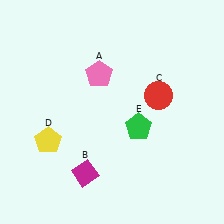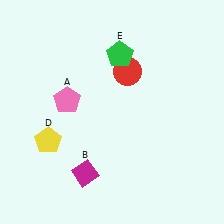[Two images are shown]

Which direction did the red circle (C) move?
The red circle (C) moved left.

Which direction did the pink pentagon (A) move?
The pink pentagon (A) moved left.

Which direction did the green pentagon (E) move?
The green pentagon (E) moved up.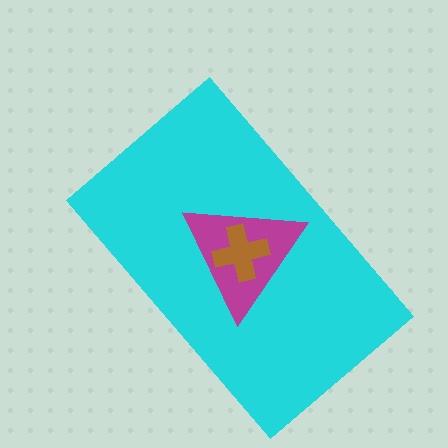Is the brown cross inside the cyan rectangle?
Yes.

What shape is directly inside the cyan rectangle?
The magenta triangle.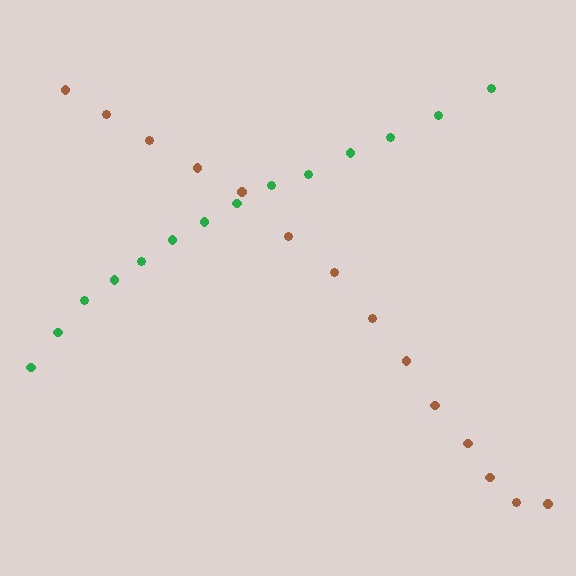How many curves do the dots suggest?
There are 2 distinct paths.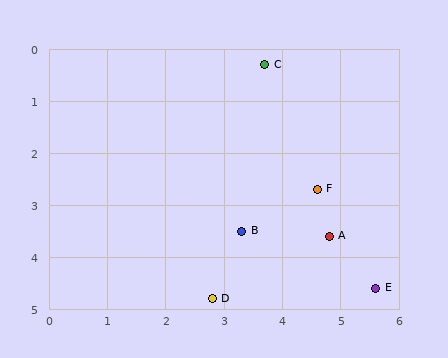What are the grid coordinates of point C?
Point C is at approximately (3.7, 0.3).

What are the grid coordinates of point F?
Point F is at approximately (4.6, 2.7).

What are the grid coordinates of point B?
Point B is at approximately (3.3, 3.5).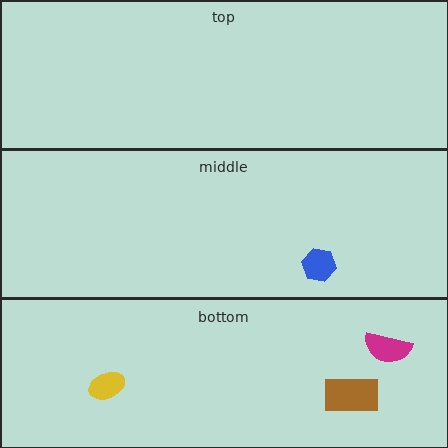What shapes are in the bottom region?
The magenta semicircle, the yellow ellipse, the brown rectangle.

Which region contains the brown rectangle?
The bottom region.